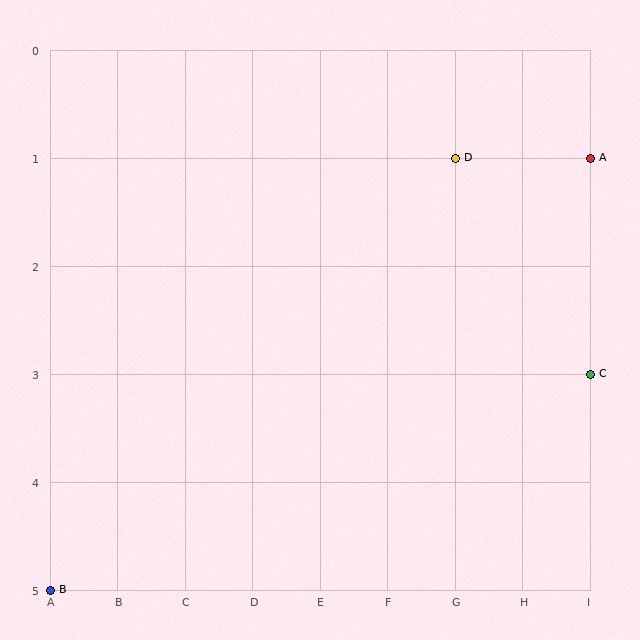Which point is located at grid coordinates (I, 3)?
Point C is at (I, 3).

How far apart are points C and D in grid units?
Points C and D are 2 columns and 2 rows apart (about 2.8 grid units diagonally).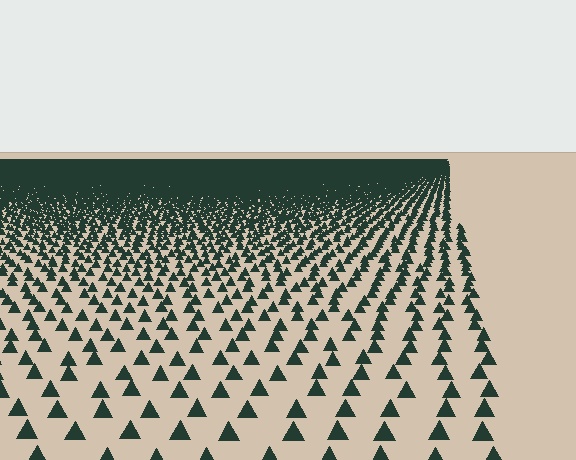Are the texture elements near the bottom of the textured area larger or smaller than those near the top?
Larger. Near the bottom, elements are closer to the viewer and appear at a bigger on-screen size.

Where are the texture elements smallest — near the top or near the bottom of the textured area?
Near the top.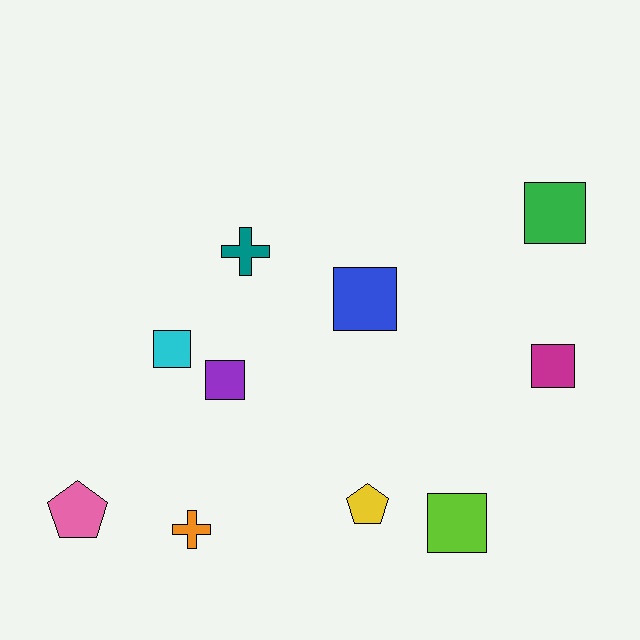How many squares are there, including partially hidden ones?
There are 6 squares.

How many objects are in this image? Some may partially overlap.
There are 10 objects.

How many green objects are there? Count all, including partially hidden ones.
There is 1 green object.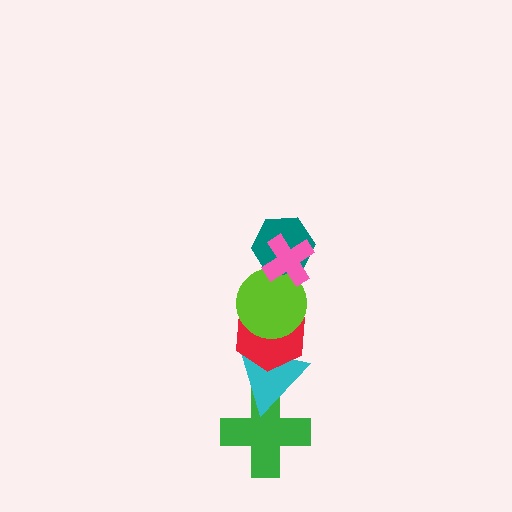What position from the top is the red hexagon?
The red hexagon is 4th from the top.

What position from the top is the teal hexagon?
The teal hexagon is 2nd from the top.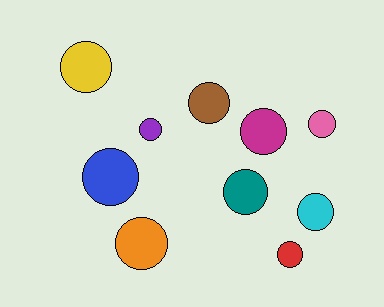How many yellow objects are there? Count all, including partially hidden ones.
There is 1 yellow object.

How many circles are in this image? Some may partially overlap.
There are 10 circles.